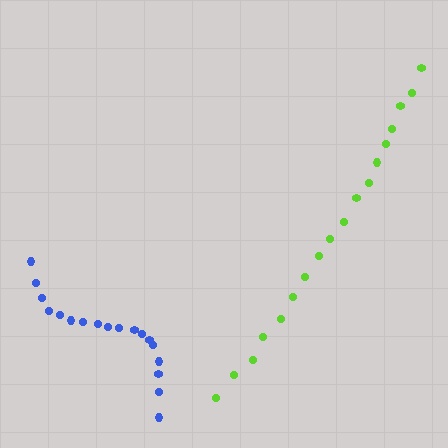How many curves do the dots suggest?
There are 2 distinct paths.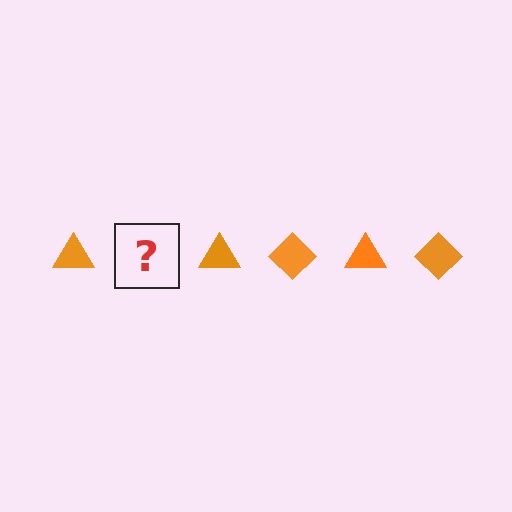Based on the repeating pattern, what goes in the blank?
The blank should be an orange diamond.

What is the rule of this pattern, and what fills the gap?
The rule is that the pattern cycles through triangle, diamond shapes in orange. The gap should be filled with an orange diamond.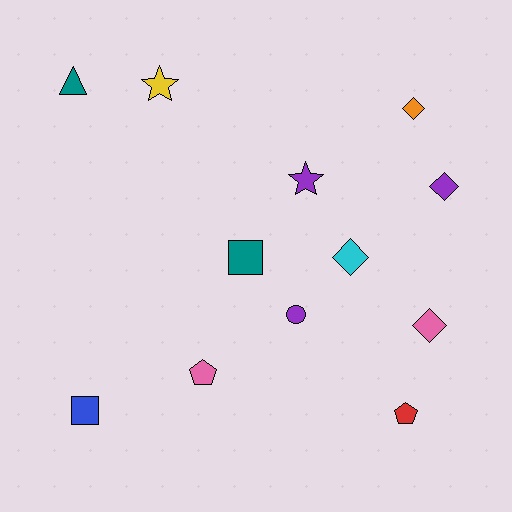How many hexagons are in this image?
There are no hexagons.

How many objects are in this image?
There are 12 objects.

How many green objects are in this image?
There are no green objects.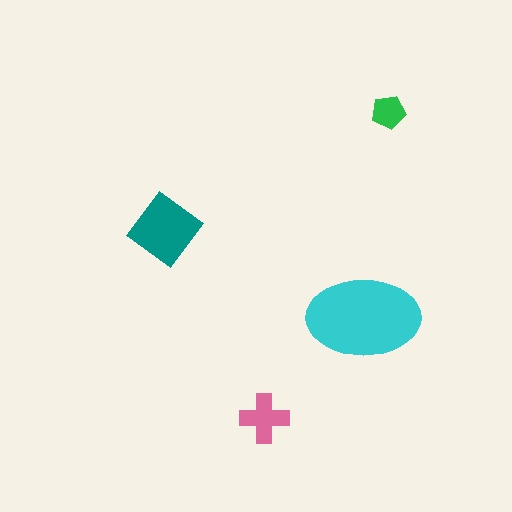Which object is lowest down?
The pink cross is bottommost.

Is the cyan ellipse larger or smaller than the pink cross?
Larger.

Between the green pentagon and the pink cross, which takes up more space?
The pink cross.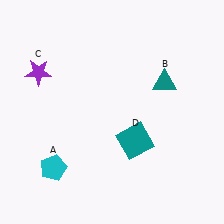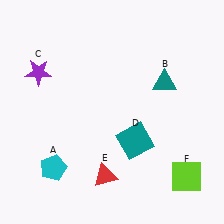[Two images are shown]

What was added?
A red triangle (E), a lime square (F) were added in Image 2.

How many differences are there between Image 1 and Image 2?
There are 2 differences between the two images.